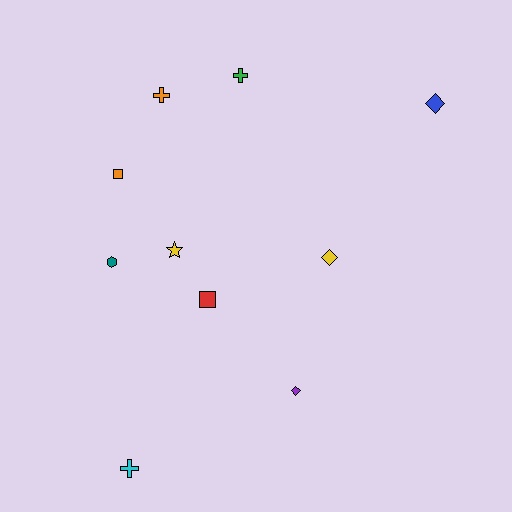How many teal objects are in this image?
There is 1 teal object.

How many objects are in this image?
There are 10 objects.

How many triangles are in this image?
There are no triangles.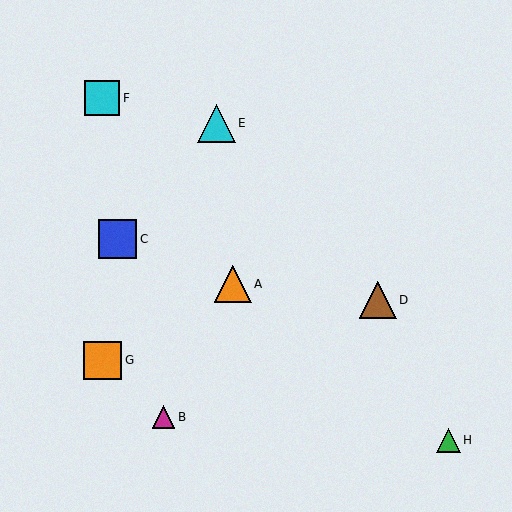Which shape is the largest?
The blue square (labeled C) is the largest.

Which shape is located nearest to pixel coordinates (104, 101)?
The cyan square (labeled F) at (102, 98) is nearest to that location.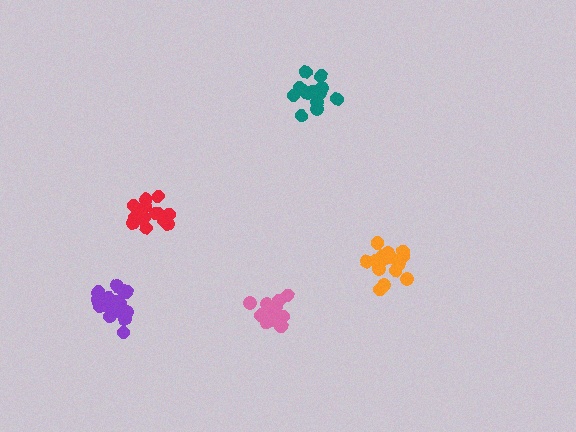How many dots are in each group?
Group 1: 16 dots, Group 2: 17 dots, Group 3: 14 dots, Group 4: 15 dots, Group 5: 17 dots (79 total).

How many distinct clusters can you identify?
There are 5 distinct clusters.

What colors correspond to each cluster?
The clusters are colored: orange, purple, teal, pink, red.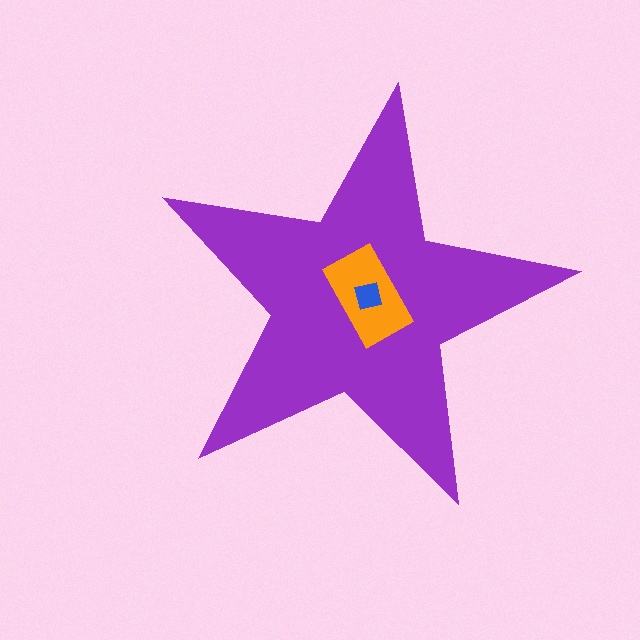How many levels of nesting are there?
3.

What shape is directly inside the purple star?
The orange rectangle.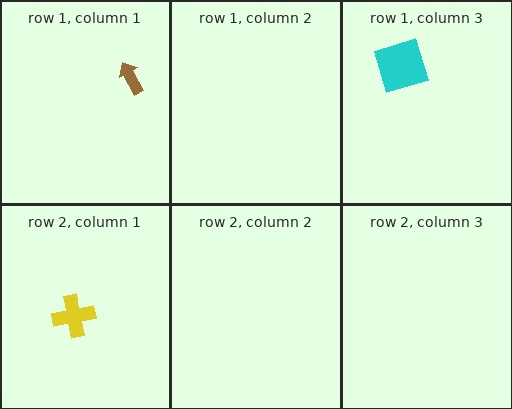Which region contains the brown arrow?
The row 1, column 1 region.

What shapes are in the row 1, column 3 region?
The cyan square.